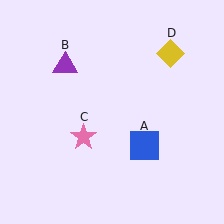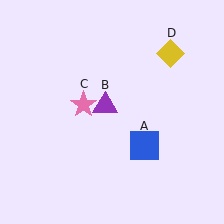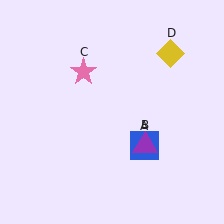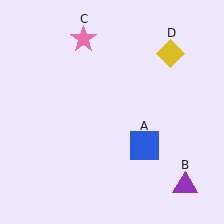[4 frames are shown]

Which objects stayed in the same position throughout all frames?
Blue square (object A) and yellow diamond (object D) remained stationary.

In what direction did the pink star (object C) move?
The pink star (object C) moved up.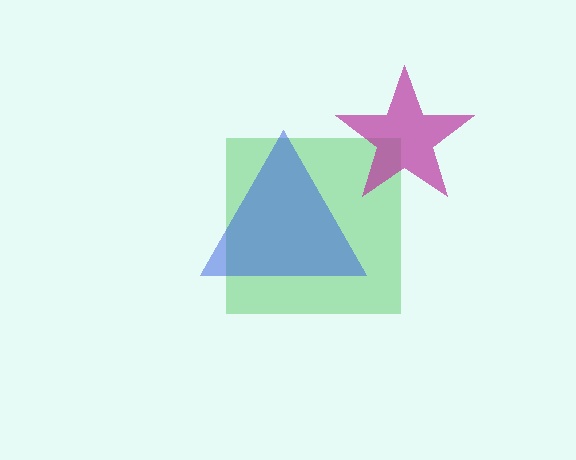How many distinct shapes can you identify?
There are 3 distinct shapes: a green square, a blue triangle, a magenta star.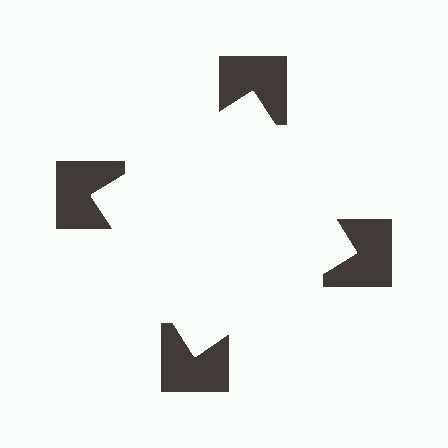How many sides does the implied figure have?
4 sides.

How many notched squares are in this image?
There are 4 — one at each vertex of the illusory square.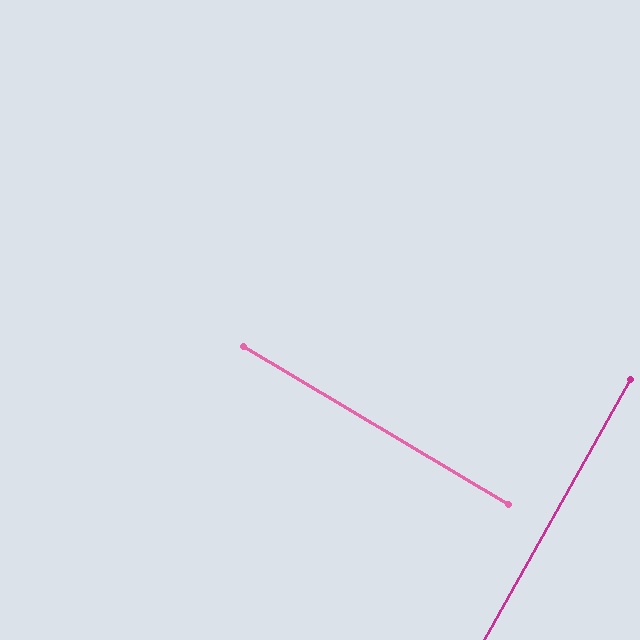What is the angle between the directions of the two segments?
Approximately 89 degrees.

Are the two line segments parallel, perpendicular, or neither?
Perpendicular — they meet at approximately 89°.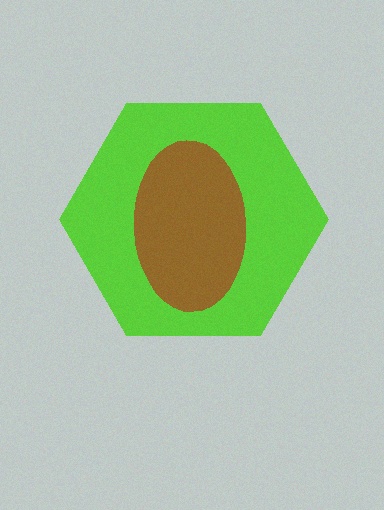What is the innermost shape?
The brown ellipse.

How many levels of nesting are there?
2.